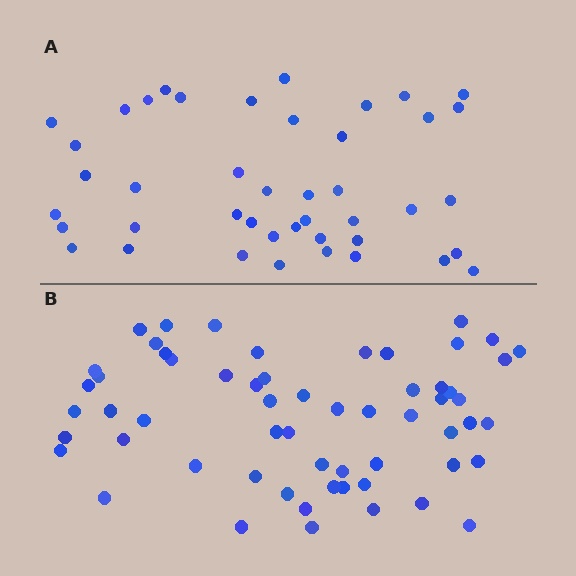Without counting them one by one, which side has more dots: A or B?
Region B (the bottom region) has more dots.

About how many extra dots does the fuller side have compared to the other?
Region B has approximately 15 more dots than region A.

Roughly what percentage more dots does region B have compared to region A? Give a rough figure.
About 35% more.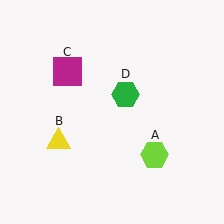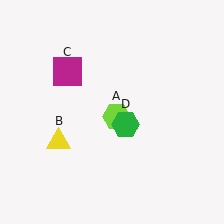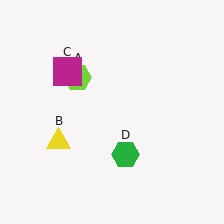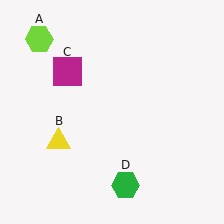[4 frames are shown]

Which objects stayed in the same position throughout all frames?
Yellow triangle (object B) and magenta square (object C) remained stationary.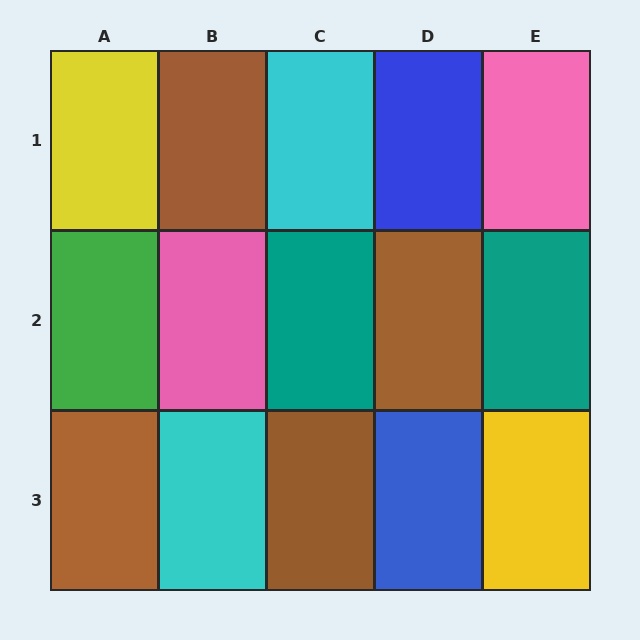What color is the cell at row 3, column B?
Cyan.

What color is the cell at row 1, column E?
Pink.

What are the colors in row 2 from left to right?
Green, pink, teal, brown, teal.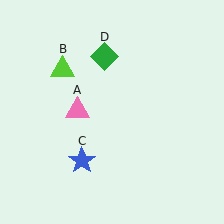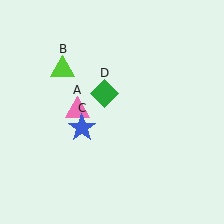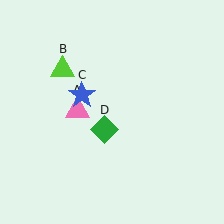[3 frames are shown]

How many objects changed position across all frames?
2 objects changed position: blue star (object C), green diamond (object D).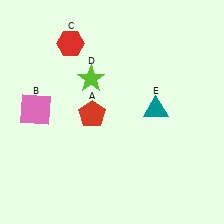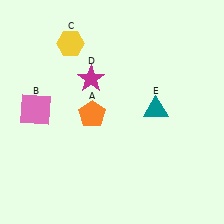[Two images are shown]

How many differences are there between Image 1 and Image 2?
There are 3 differences between the two images.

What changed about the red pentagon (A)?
In Image 1, A is red. In Image 2, it changed to orange.